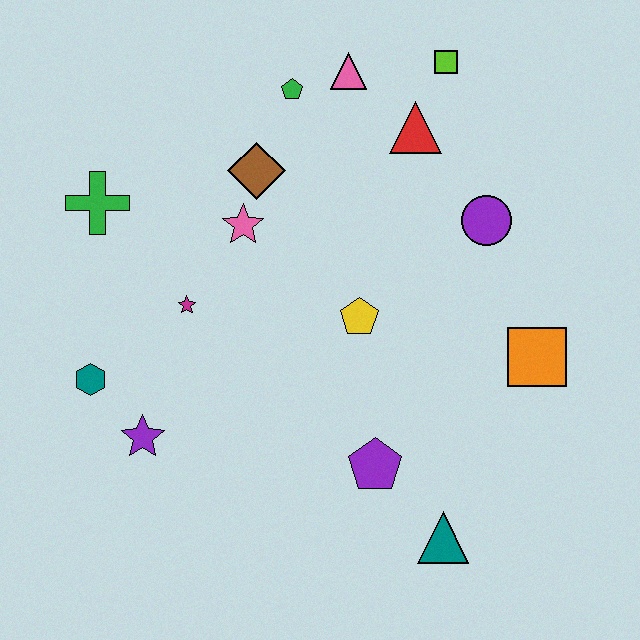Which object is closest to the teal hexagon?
The purple star is closest to the teal hexagon.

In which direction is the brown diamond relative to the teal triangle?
The brown diamond is above the teal triangle.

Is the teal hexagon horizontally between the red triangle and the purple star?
No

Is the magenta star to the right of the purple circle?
No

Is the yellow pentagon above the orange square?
Yes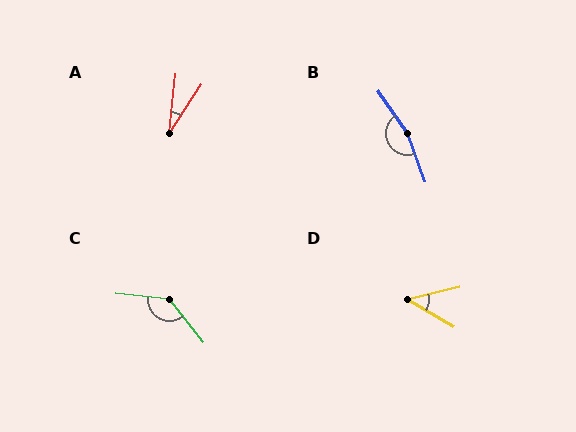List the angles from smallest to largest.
A (26°), D (44°), C (134°), B (164°).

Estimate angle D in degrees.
Approximately 44 degrees.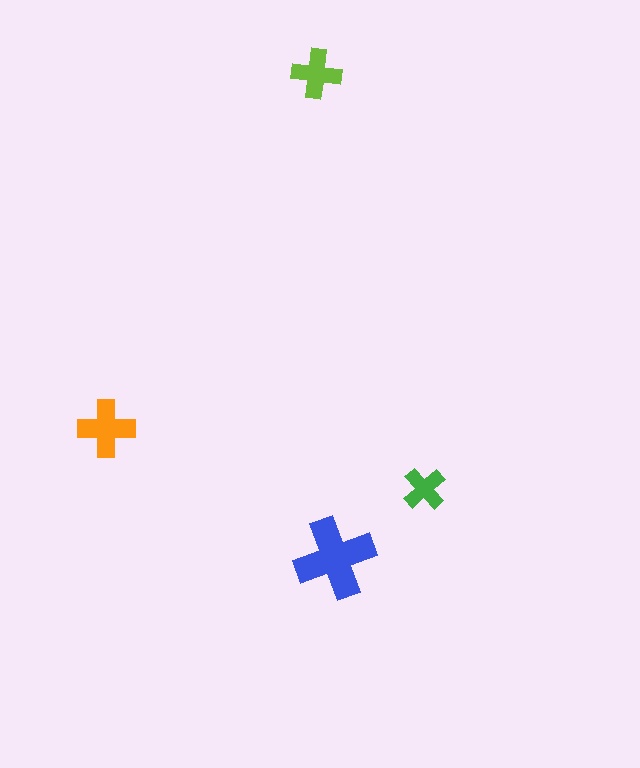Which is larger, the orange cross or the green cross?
The orange one.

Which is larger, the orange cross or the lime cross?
The orange one.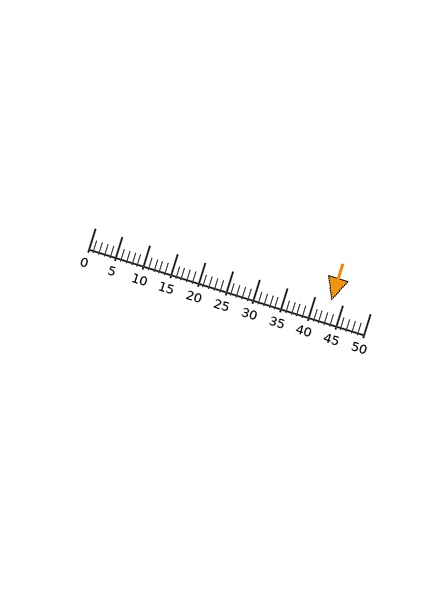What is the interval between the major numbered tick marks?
The major tick marks are spaced 5 units apart.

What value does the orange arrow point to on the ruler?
The orange arrow points to approximately 43.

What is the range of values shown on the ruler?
The ruler shows values from 0 to 50.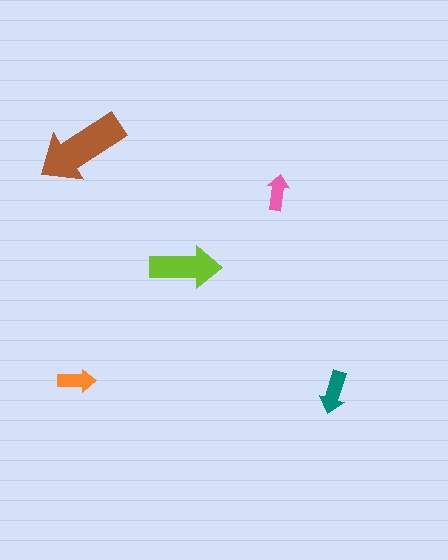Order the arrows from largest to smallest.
the brown one, the lime one, the teal one, the orange one, the pink one.